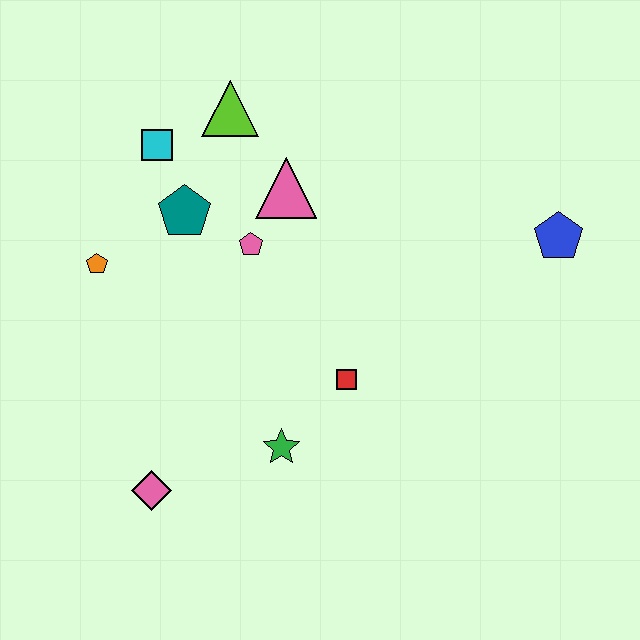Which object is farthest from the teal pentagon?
The blue pentagon is farthest from the teal pentagon.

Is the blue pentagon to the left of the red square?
No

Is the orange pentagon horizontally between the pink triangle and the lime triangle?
No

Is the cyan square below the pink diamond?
No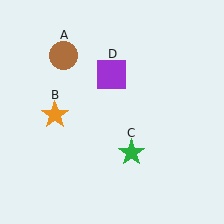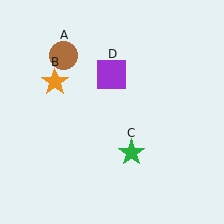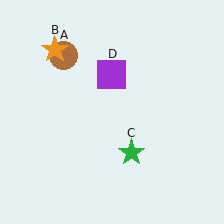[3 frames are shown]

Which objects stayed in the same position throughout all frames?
Brown circle (object A) and green star (object C) and purple square (object D) remained stationary.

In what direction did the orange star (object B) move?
The orange star (object B) moved up.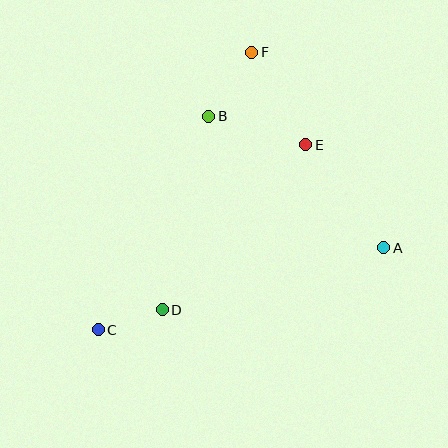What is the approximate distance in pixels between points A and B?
The distance between A and B is approximately 219 pixels.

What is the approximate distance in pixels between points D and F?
The distance between D and F is approximately 273 pixels.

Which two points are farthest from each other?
Points C and F are farthest from each other.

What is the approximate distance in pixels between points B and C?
The distance between B and C is approximately 240 pixels.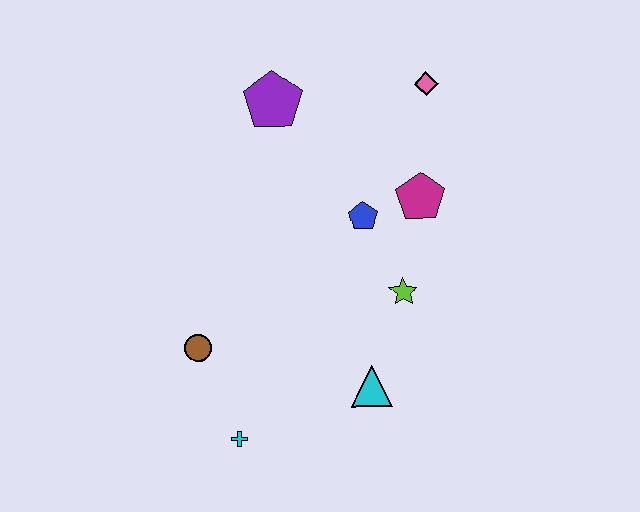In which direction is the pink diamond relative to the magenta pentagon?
The pink diamond is above the magenta pentagon.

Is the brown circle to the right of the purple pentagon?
No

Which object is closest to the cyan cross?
The brown circle is closest to the cyan cross.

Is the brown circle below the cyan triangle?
No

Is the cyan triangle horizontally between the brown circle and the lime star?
Yes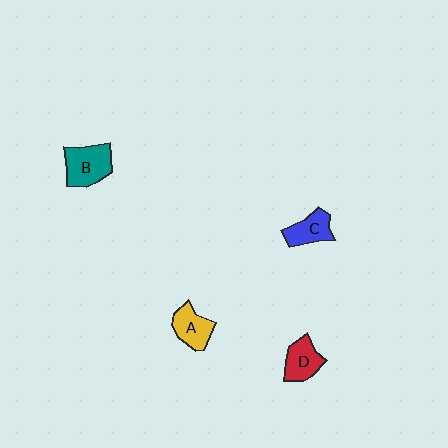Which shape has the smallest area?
Shape C (blue).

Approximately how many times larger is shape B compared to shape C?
Approximately 1.4 times.